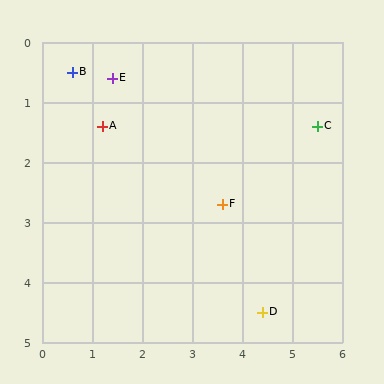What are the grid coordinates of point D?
Point D is at approximately (4.4, 4.5).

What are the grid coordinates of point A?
Point A is at approximately (1.2, 1.4).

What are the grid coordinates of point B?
Point B is at approximately (0.6, 0.5).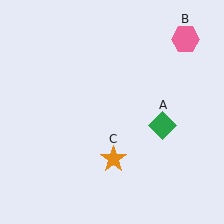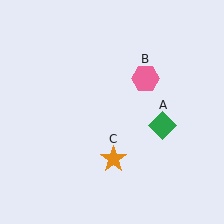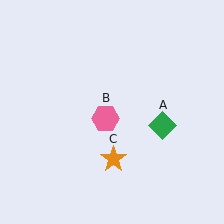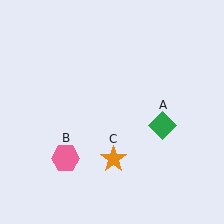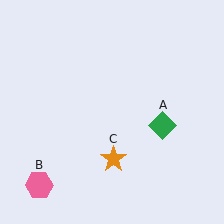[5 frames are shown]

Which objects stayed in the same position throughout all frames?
Green diamond (object A) and orange star (object C) remained stationary.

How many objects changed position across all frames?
1 object changed position: pink hexagon (object B).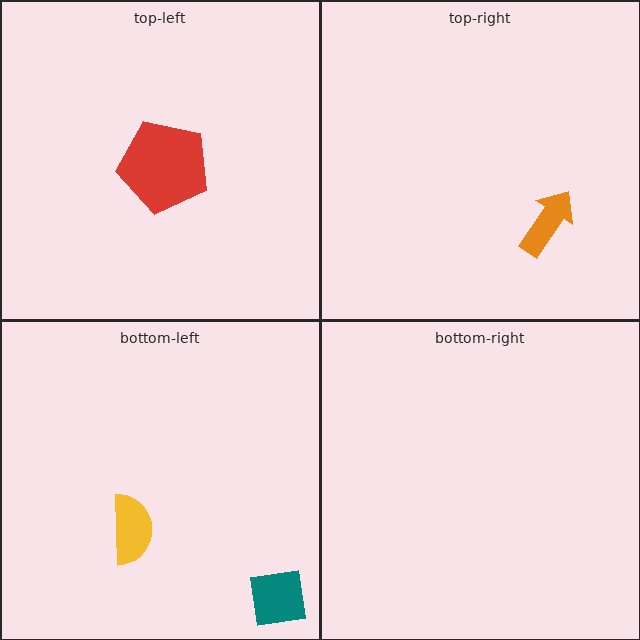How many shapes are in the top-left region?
1.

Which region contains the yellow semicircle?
The bottom-left region.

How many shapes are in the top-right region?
1.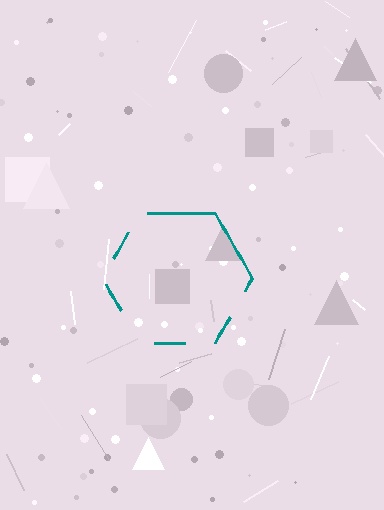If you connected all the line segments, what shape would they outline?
They would outline a hexagon.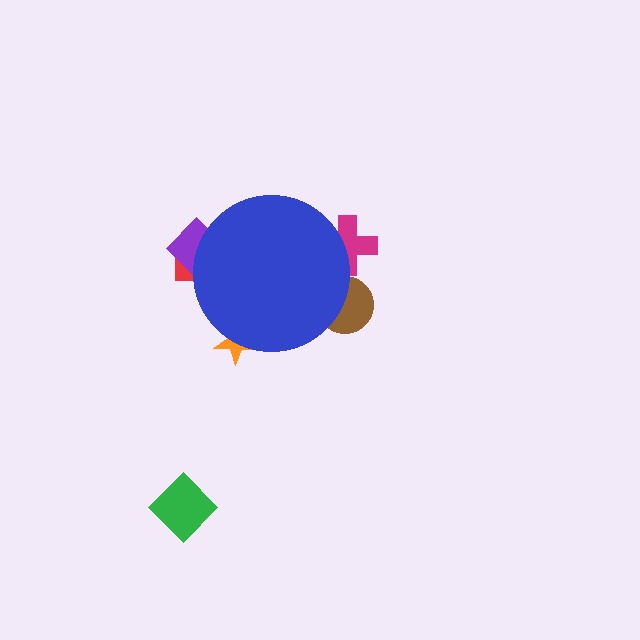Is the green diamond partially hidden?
No, the green diamond is fully visible.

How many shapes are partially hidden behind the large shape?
5 shapes are partially hidden.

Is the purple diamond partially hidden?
Yes, the purple diamond is partially hidden behind the blue circle.